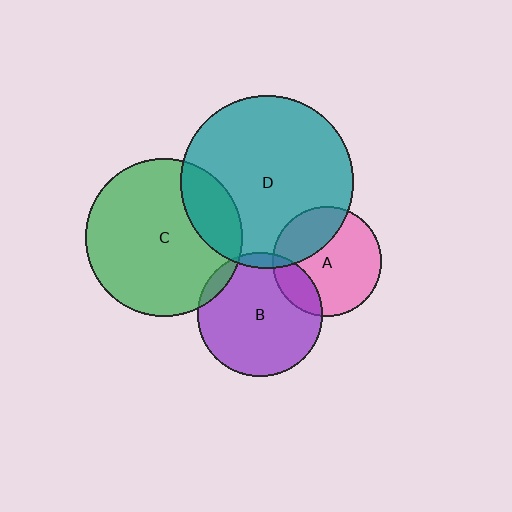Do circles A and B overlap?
Yes.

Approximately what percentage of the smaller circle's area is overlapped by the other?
Approximately 20%.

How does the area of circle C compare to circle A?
Approximately 2.1 times.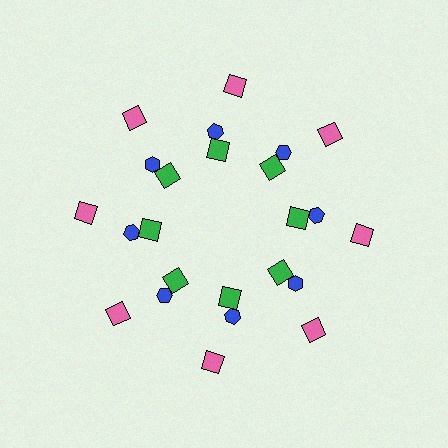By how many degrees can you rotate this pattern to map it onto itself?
The pattern maps onto itself every 45 degrees of rotation.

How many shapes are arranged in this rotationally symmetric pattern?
There are 24 shapes, arranged in 8 groups of 3.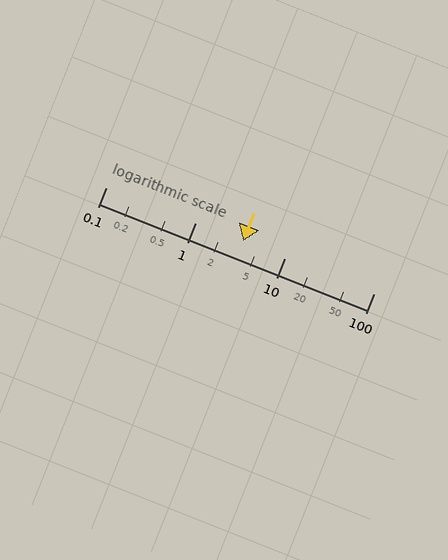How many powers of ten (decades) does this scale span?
The scale spans 3 decades, from 0.1 to 100.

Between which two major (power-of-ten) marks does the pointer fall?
The pointer is between 1 and 10.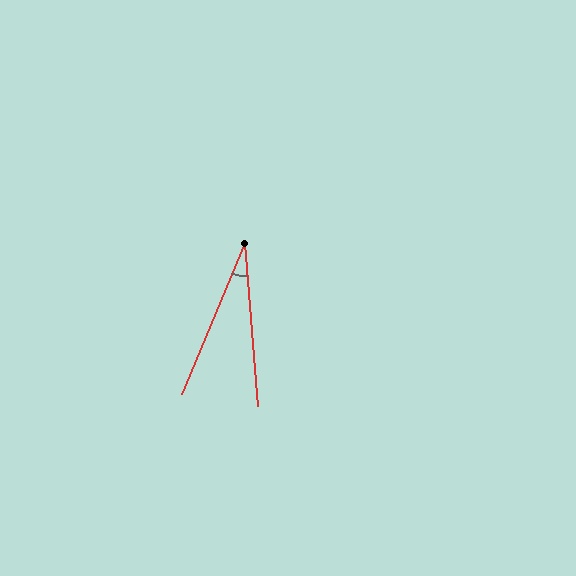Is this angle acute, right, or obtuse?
It is acute.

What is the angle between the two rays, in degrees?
Approximately 27 degrees.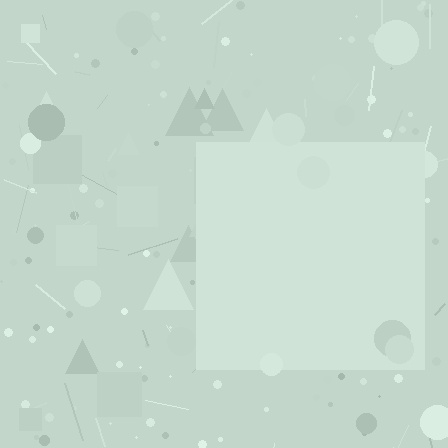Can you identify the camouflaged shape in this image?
The camouflaged shape is a square.